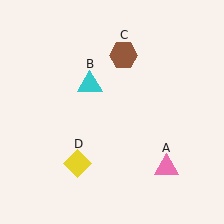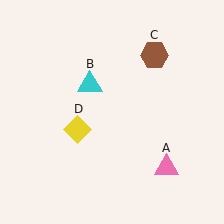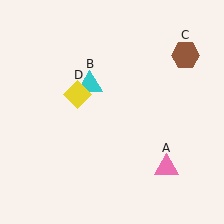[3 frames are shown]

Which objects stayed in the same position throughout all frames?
Pink triangle (object A) and cyan triangle (object B) remained stationary.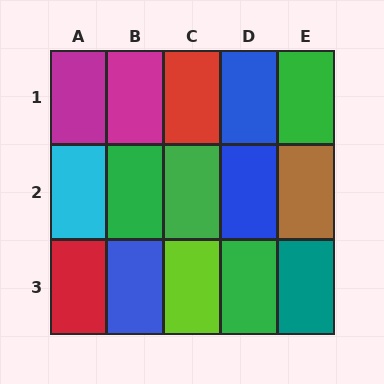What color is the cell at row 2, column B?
Green.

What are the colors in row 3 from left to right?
Red, blue, lime, green, teal.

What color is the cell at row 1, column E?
Green.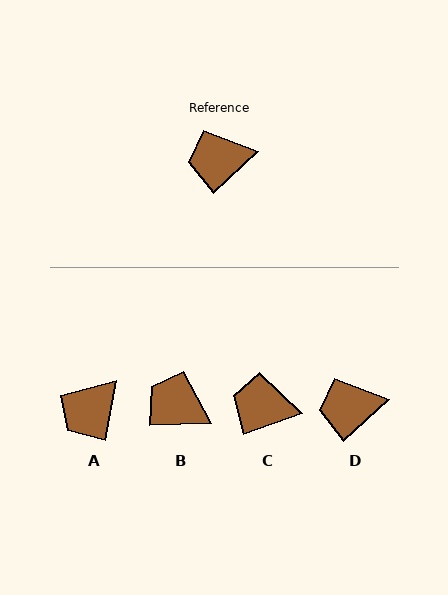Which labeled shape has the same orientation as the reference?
D.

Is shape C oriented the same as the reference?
No, it is off by about 23 degrees.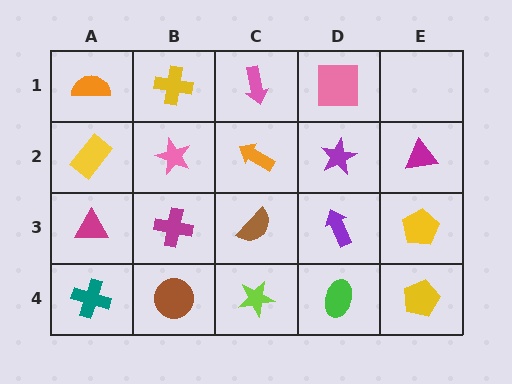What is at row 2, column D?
A purple star.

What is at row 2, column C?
An orange arrow.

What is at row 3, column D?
A purple arrow.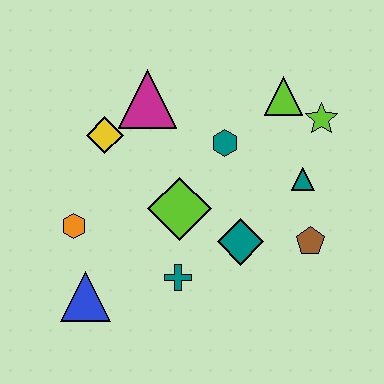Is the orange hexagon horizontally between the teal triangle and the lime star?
No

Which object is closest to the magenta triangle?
The yellow diamond is closest to the magenta triangle.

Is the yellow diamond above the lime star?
No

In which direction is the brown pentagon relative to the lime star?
The brown pentagon is below the lime star.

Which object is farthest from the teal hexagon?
The blue triangle is farthest from the teal hexagon.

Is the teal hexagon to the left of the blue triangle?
No